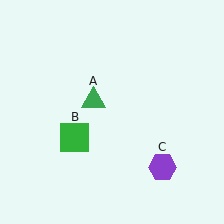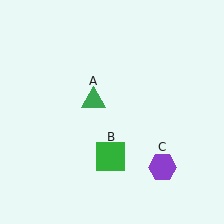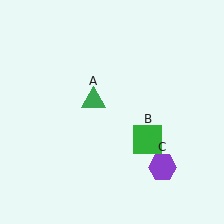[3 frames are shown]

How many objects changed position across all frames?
1 object changed position: green square (object B).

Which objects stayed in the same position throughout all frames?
Green triangle (object A) and purple hexagon (object C) remained stationary.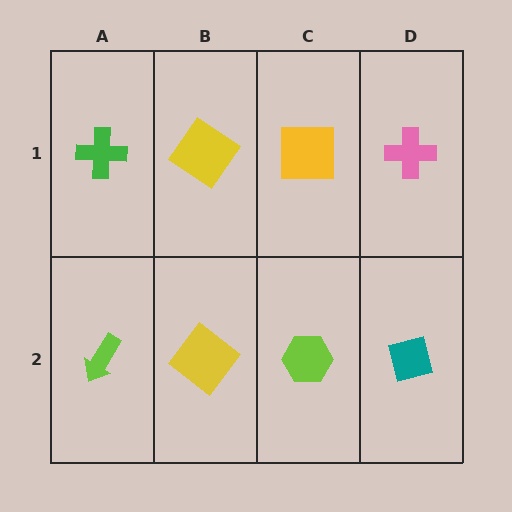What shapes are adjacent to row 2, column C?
A yellow square (row 1, column C), a yellow diamond (row 2, column B), a teal square (row 2, column D).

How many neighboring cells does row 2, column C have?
3.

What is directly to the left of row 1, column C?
A yellow diamond.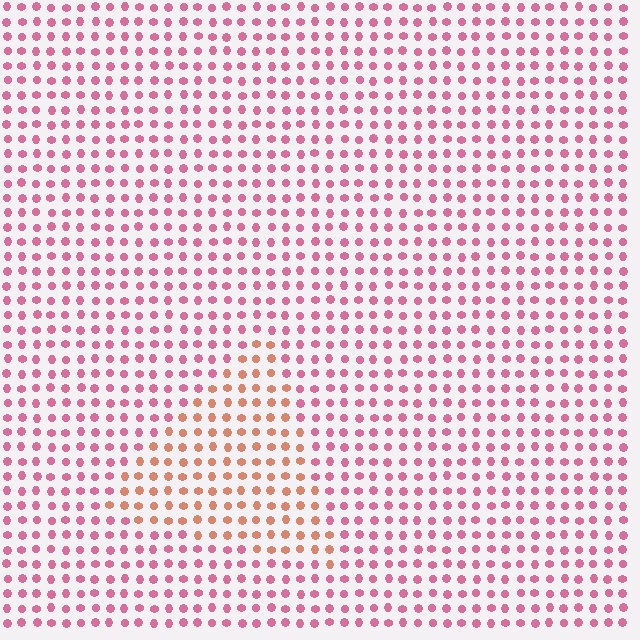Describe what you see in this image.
The image is filled with small pink elements in a uniform arrangement. A triangle-shaped region is visible where the elements are tinted to a slightly different hue, forming a subtle color boundary.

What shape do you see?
I see a triangle.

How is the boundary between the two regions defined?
The boundary is defined purely by a slight shift in hue (about 40 degrees). Spacing, size, and orientation are identical on both sides.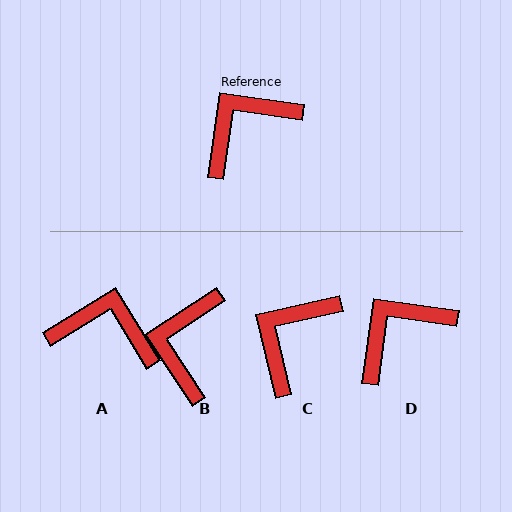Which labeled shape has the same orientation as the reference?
D.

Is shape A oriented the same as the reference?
No, it is off by about 50 degrees.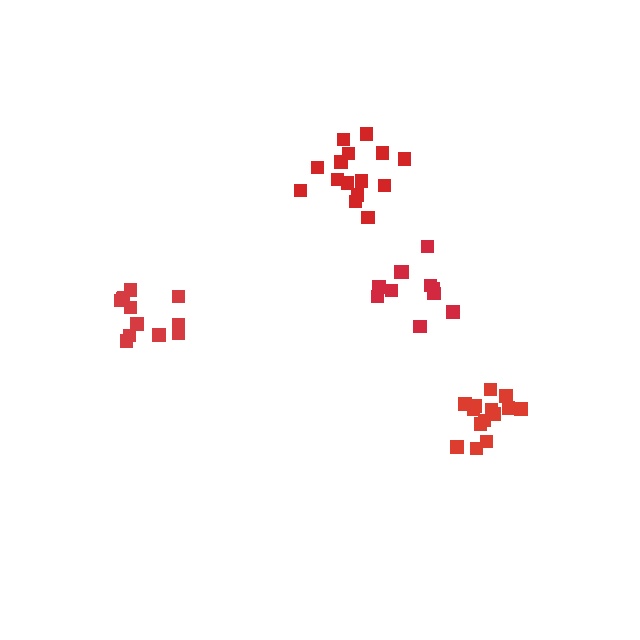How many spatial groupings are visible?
There are 4 spatial groupings.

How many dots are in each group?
Group 1: 11 dots, Group 2: 14 dots, Group 3: 12 dots, Group 4: 15 dots (52 total).